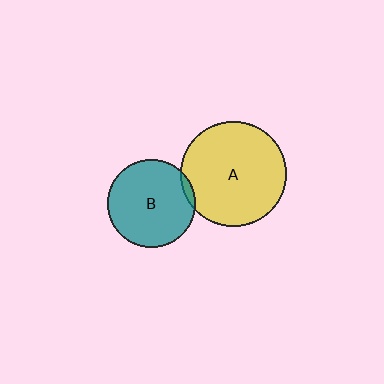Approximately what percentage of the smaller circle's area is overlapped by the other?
Approximately 5%.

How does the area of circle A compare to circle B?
Approximately 1.4 times.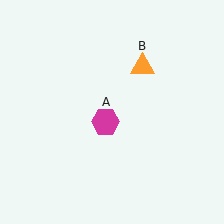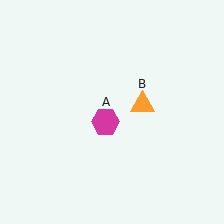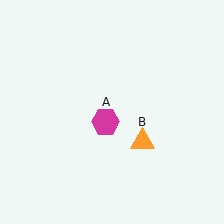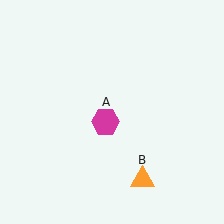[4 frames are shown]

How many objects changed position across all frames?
1 object changed position: orange triangle (object B).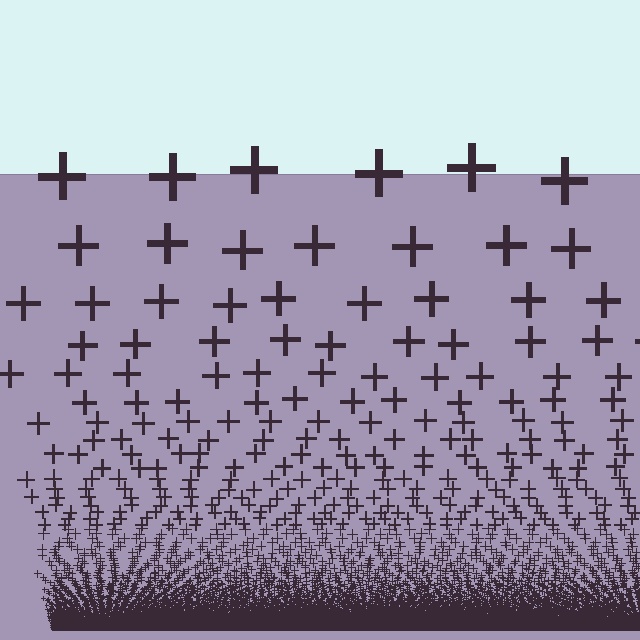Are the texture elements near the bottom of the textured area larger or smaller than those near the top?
Smaller. The gradient is inverted — elements near the bottom are smaller and denser.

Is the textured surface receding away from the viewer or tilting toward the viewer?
The surface appears to tilt toward the viewer. Texture elements get larger and sparser toward the top.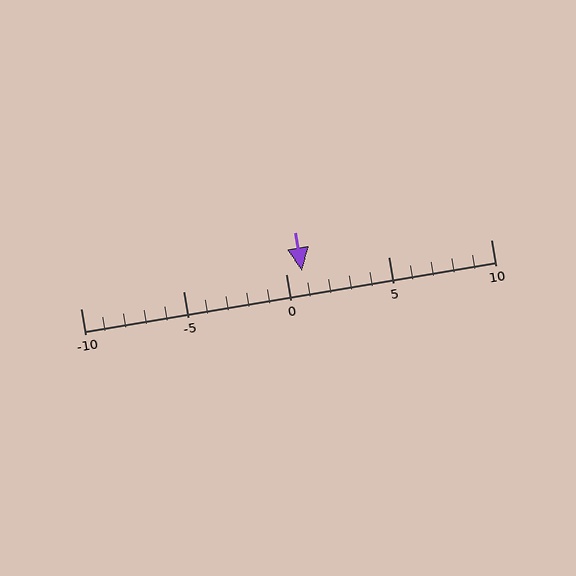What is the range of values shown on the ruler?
The ruler shows values from -10 to 10.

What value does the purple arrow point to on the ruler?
The purple arrow points to approximately 1.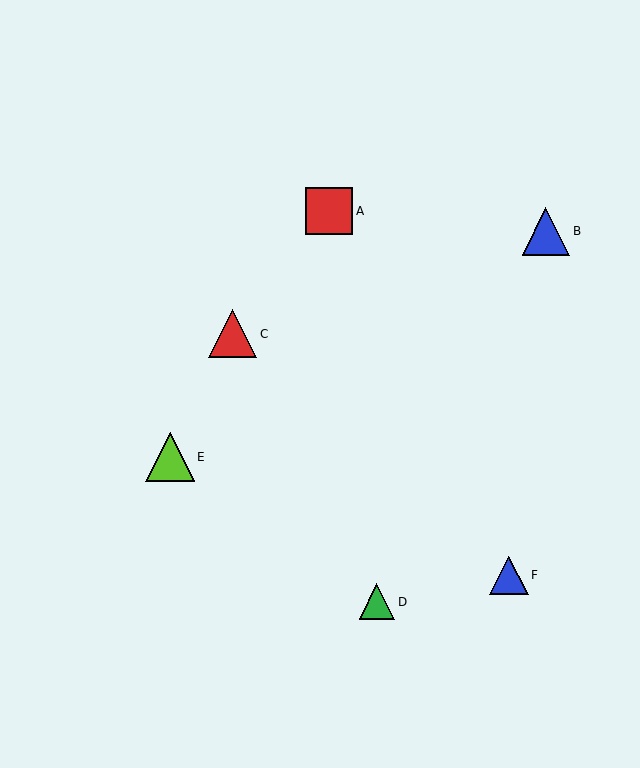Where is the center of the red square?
The center of the red square is at (329, 211).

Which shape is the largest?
The lime triangle (labeled E) is the largest.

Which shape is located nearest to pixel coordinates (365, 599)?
The green triangle (labeled D) at (377, 602) is nearest to that location.